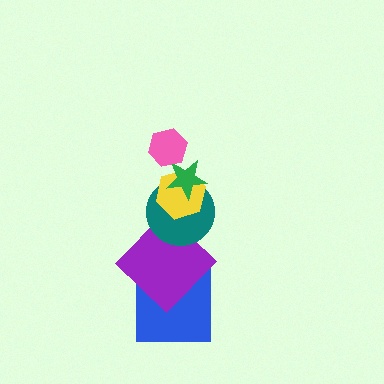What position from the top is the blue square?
The blue square is 6th from the top.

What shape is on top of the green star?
The pink hexagon is on top of the green star.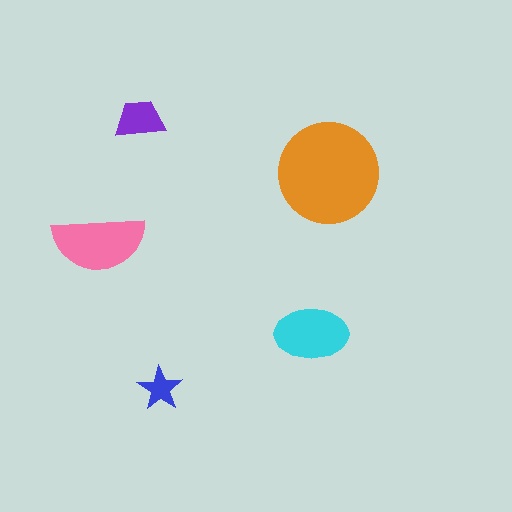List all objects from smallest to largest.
The blue star, the purple trapezoid, the cyan ellipse, the pink semicircle, the orange circle.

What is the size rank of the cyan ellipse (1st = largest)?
3rd.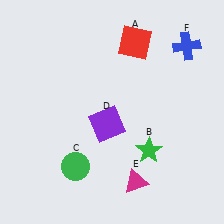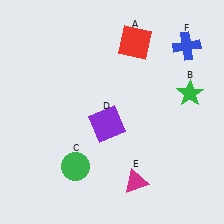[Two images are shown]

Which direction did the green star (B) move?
The green star (B) moved up.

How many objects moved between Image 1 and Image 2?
1 object moved between the two images.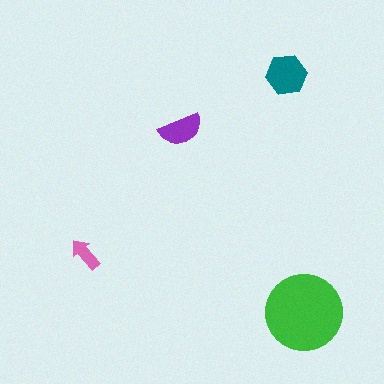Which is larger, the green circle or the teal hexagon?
The green circle.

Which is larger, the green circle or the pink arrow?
The green circle.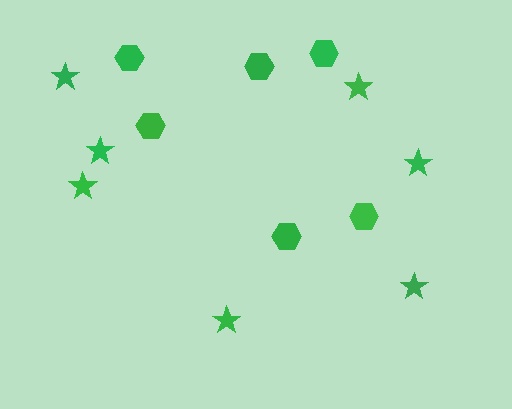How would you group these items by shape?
There are 2 groups: one group of hexagons (6) and one group of stars (7).